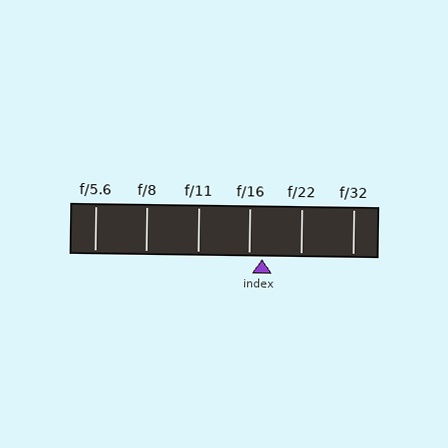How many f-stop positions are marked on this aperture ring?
There are 6 f-stop positions marked.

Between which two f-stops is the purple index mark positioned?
The index mark is between f/16 and f/22.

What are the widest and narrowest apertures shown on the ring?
The widest aperture shown is f/5.6 and the narrowest is f/32.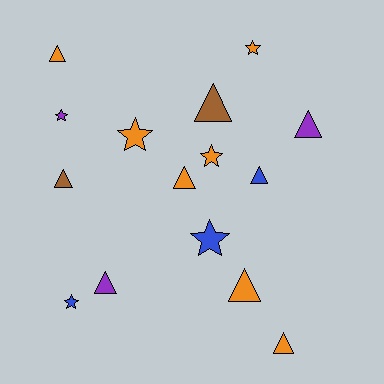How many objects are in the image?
There are 15 objects.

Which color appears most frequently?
Orange, with 7 objects.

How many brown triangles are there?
There are 2 brown triangles.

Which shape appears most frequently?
Triangle, with 9 objects.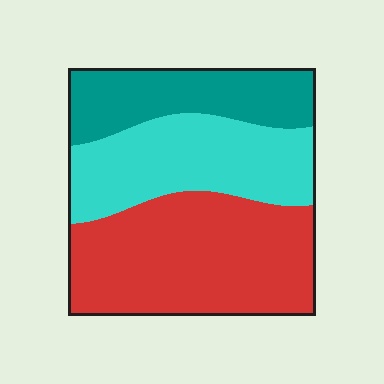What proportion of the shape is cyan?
Cyan covers around 30% of the shape.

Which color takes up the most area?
Red, at roughly 45%.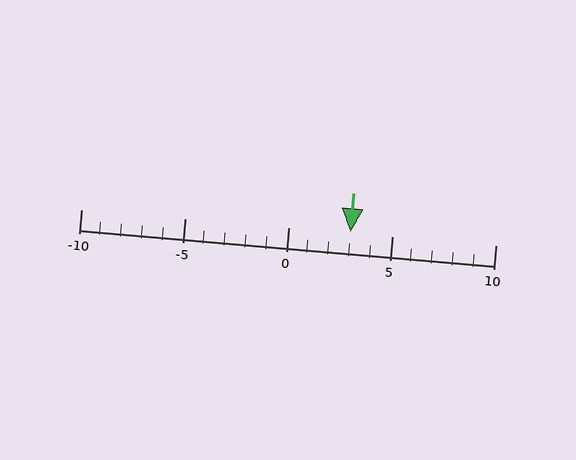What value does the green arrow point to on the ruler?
The green arrow points to approximately 3.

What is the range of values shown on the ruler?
The ruler shows values from -10 to 10.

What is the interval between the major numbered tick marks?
The major tick marks are spaced 5 units apart.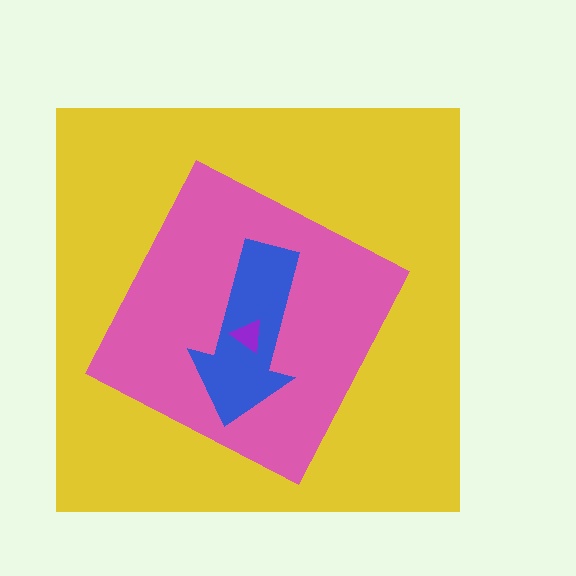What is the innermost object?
The purple triangle.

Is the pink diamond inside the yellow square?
Yes.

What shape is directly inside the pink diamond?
The blue arrow.